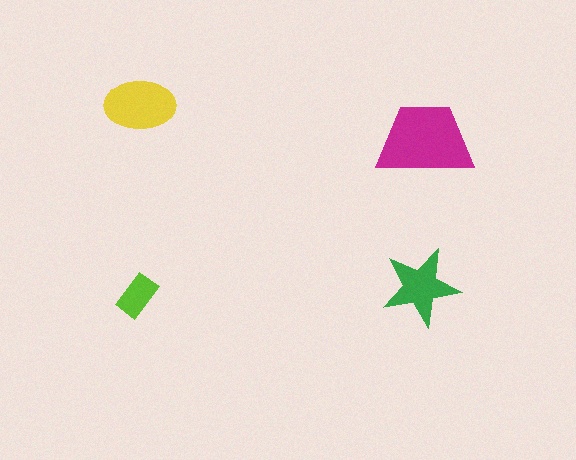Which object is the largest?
The magenta trapezoid.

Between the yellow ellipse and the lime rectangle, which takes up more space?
The yellow ellipse.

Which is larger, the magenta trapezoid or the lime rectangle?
The magenta trapezoid.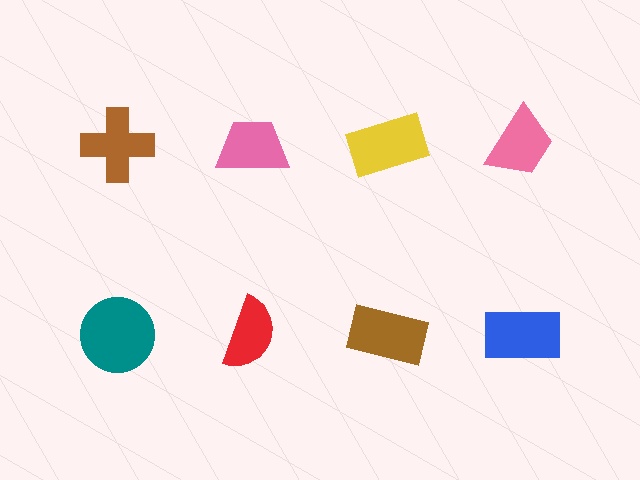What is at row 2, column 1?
A teal circle.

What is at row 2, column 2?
A red semicircle.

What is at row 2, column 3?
A brown rectangle.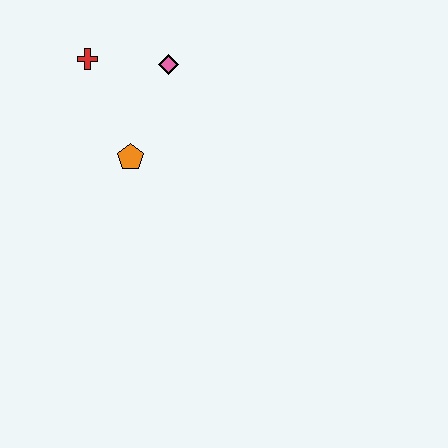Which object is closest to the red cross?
The pink diamond is closest to the red cross.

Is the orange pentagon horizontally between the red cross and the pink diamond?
Yes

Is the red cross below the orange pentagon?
No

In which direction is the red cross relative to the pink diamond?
The red cross is to the left of the pink diamond.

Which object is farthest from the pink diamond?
The orange pentagon is farthest from the pink diamond.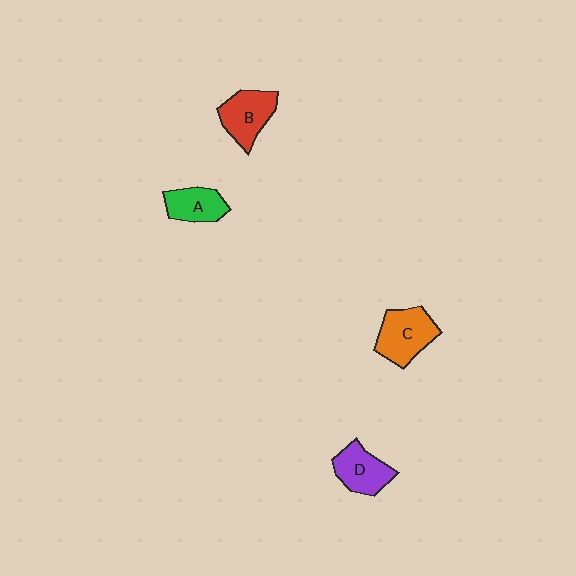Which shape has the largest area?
Shape C (orange).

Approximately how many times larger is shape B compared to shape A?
Approximately 1.3 times.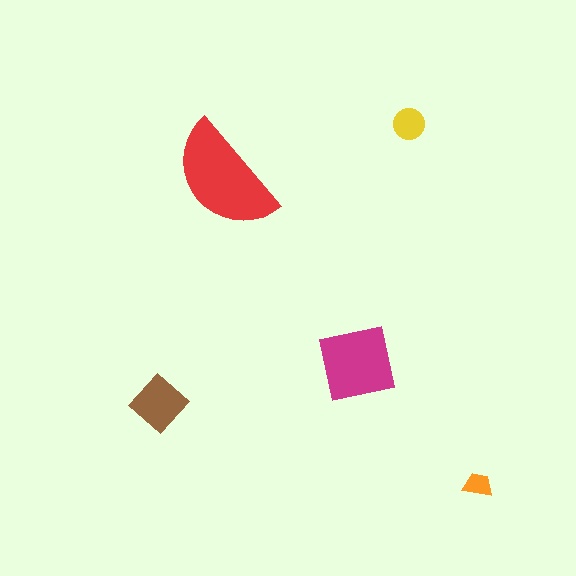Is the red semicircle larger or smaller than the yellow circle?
Larger.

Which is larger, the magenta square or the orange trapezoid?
The magenta square.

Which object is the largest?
The red semicircle.